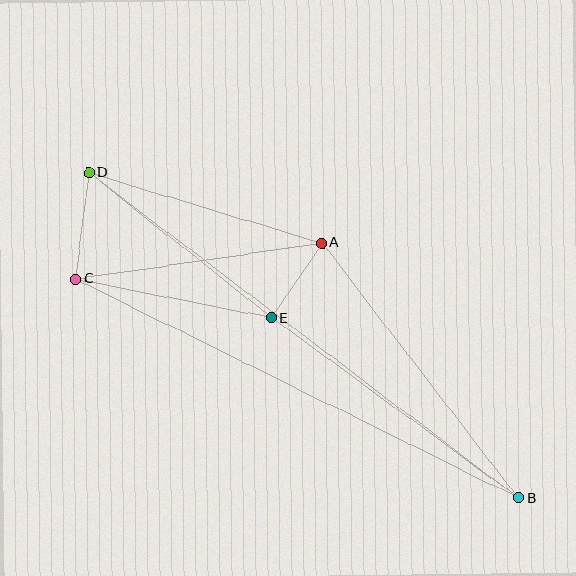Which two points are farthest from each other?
Points B and D are farthest from each other.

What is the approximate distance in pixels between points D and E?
The distance between D and E is approximately 234 pixels.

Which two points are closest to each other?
Points A and E are closest to each other.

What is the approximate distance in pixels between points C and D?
The distance between C and D is approximately 107 pixels.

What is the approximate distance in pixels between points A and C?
The distance between A and C is approximately 249 pixels.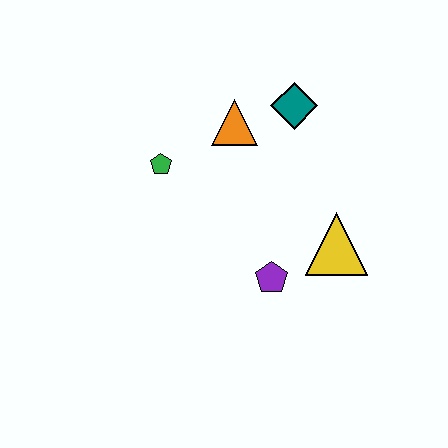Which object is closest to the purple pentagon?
The yellow triangle is closest to the purple pentagon.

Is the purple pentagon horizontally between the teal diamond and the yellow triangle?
No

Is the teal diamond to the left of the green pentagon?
No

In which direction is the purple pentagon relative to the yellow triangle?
The purple pentagon is to the left of the yellow triangle.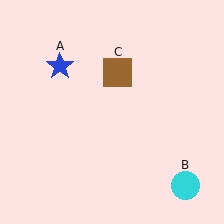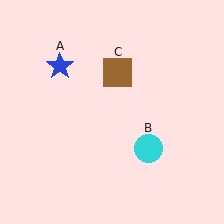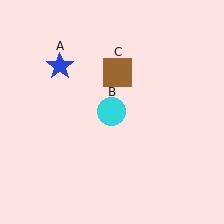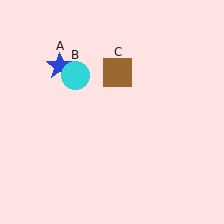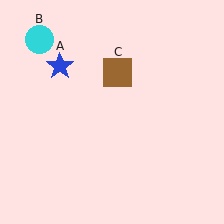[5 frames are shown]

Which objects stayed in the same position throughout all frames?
Blue star (object A) and brown square (object C) remained stationary.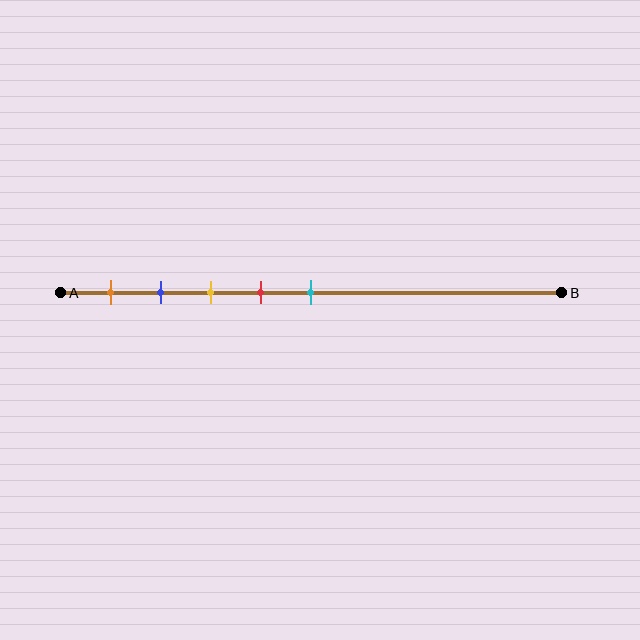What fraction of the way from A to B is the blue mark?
The blue mark is approximately 20% (0.2) of the way from A to B.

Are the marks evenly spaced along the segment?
Yes, the marks are approximately evenly spaced.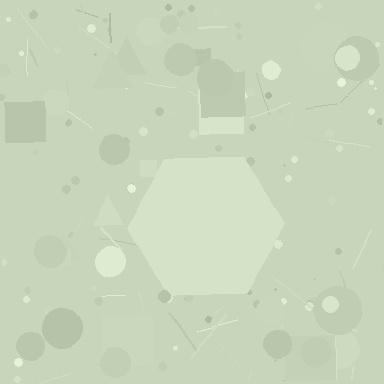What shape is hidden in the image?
A hexagon is hidden in the image.